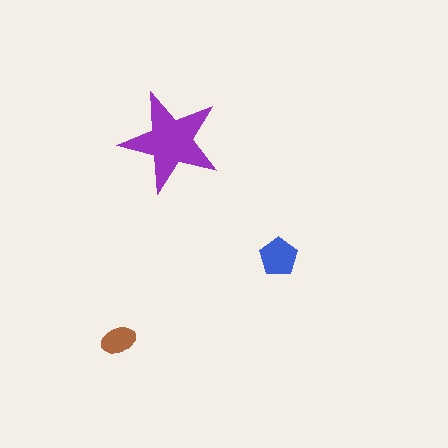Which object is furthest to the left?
The brown ellipse is leftmost.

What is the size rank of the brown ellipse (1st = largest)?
3rd.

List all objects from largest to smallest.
The purple star, the blue pentagon, the brown ellipse.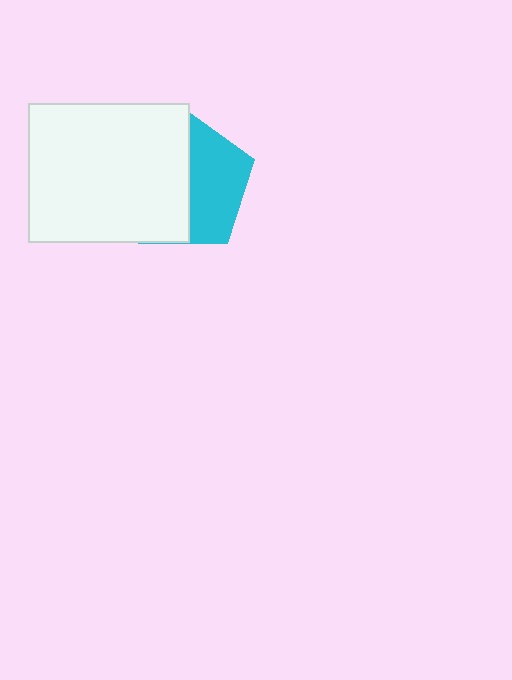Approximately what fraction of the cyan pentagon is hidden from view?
Roughly 56% of the cyan pentagon is hidden behind the white rectangle.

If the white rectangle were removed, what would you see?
You would see the complete cyan pentagon.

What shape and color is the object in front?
The object in front is a white rectangle.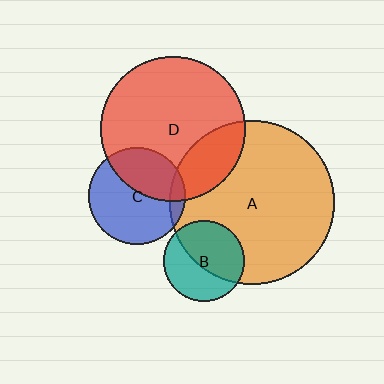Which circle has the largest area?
Circle A (orange).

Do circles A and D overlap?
Yes.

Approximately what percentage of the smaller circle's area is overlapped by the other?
Approximately 20%.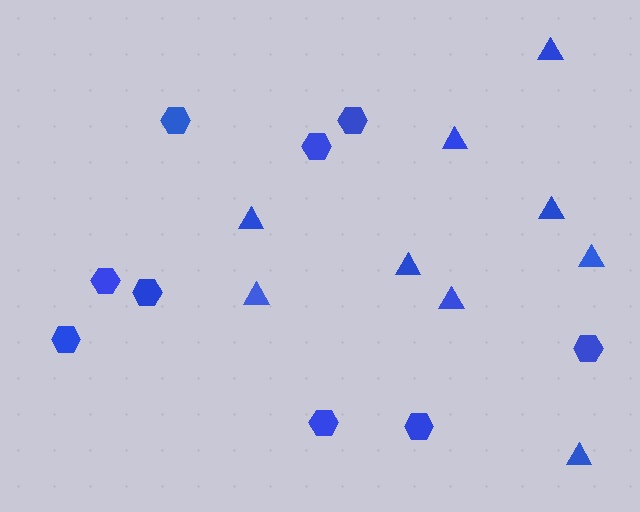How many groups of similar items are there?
There are 2 groups: one group of triangles (9) and one group of hexagons (9).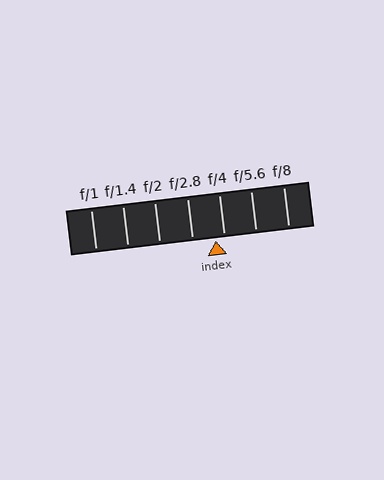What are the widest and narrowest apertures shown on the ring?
The widest aperture shown is f/1 and the narrowest is f/8.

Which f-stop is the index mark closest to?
The index mark is closest to f/4.